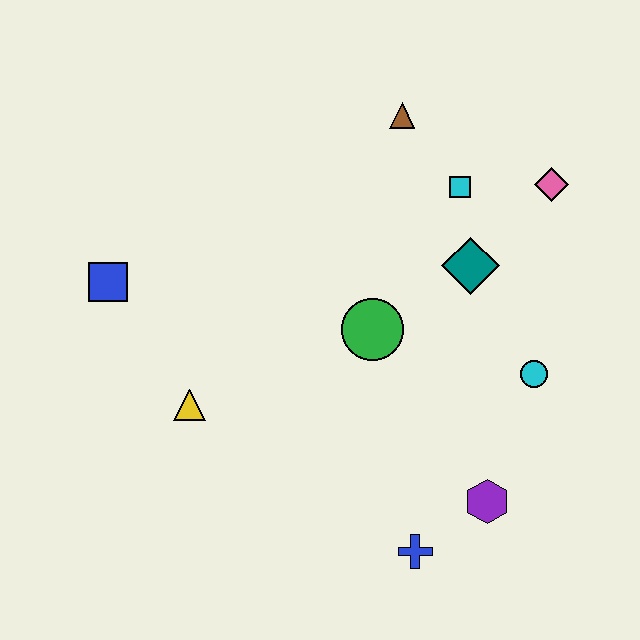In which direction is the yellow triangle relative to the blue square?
The yellow triangle is below the blue square.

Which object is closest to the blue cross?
The purple hexagon is closest to the blue cross.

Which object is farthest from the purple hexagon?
The blue square is farthest from the purple hexagon.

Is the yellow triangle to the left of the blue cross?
Yes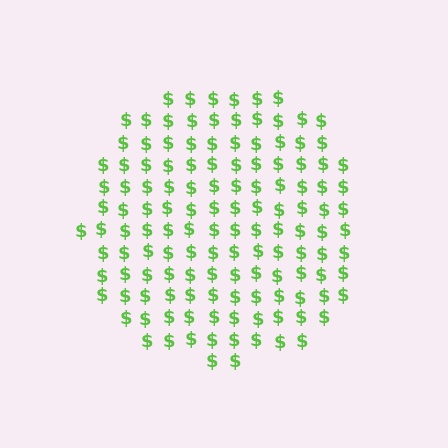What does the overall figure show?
The overall figure shows a circle.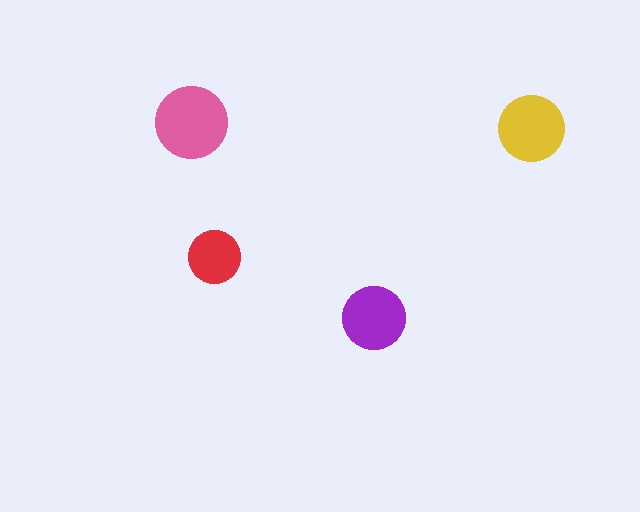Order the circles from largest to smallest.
the pink one, the yellow one, the purple one, the red one.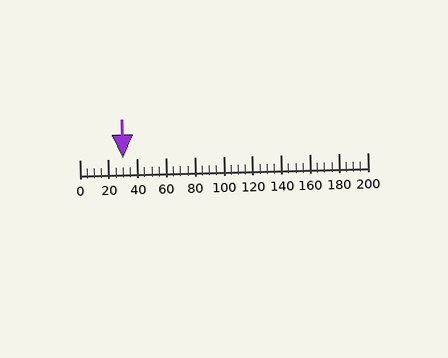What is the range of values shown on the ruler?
The ruler shows values from 0 to 200.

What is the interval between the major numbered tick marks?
The major tick marks are spaced 20 units apart.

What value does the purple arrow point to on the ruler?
The purple arrow points to approximately 30.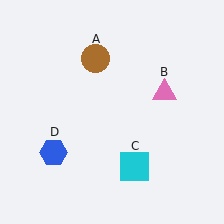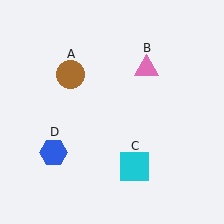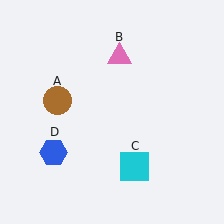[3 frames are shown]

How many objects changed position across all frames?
2 objects changed position: brown circle (object A), pink triangle (object B).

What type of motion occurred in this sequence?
The brown circle (object A), pink triangle (object B) rotated counterclockwise around the center of the scene.